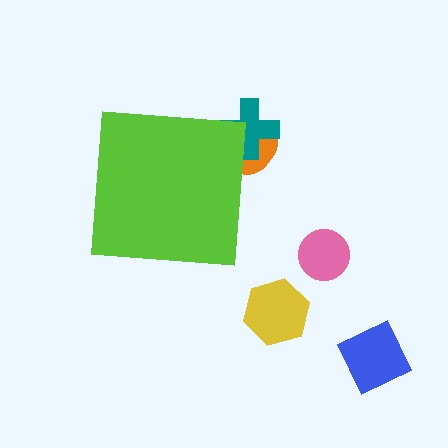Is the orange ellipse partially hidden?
Yes, the orange ellipse is partially hidden behind the lime square.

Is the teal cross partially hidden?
Yes, the teal cross is partially hidden behind the lime square.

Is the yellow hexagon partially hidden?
No, the yellow hexagon is fully visible.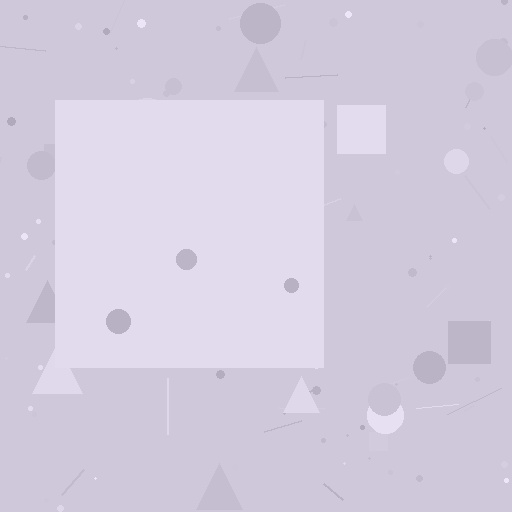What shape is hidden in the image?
A square is hidden in the image.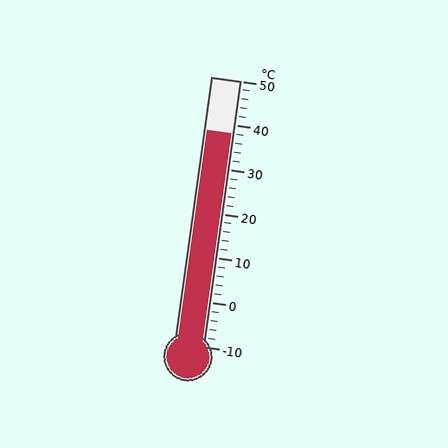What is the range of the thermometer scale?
The thermometer scale ranges from -10°C to 50°C.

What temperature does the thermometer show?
The thermometer shows approximately 38°C.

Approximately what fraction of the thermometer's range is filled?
The thermometer is filled to approximately 80% of its range.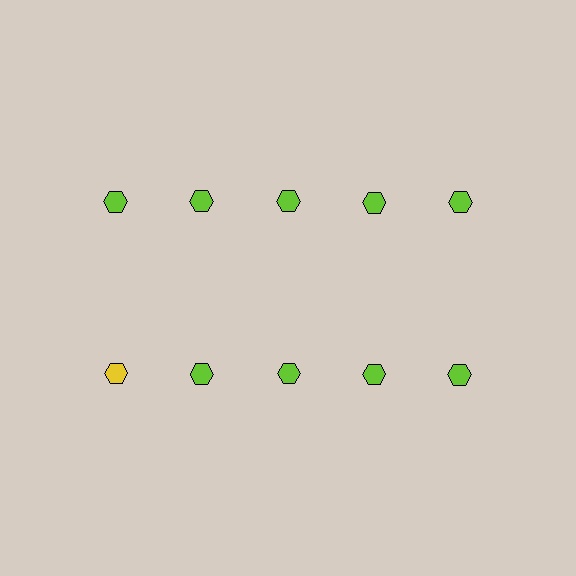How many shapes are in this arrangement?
There are 10 shapes arranged in a grid pattern.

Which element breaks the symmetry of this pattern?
The yellow hexagon in the second row, leftmost column breaks the symmetry. All other shapes are lime hexagons.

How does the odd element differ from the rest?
It has a different color: yellow instead of lime.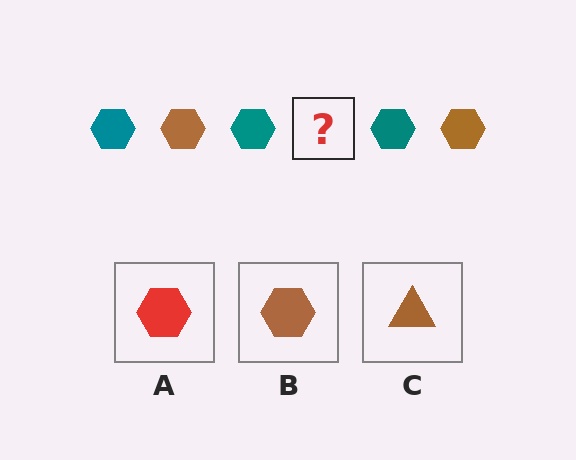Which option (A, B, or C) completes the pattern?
B.